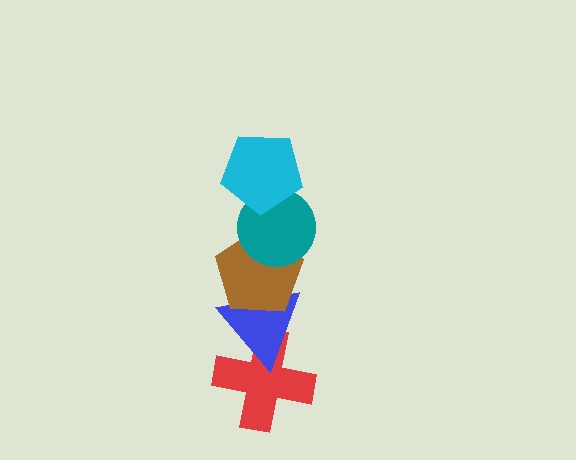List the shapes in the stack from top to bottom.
From top to bottom: the cyan pentagon, the teal circle, the brown pentagon, the blue triangle, the red cross.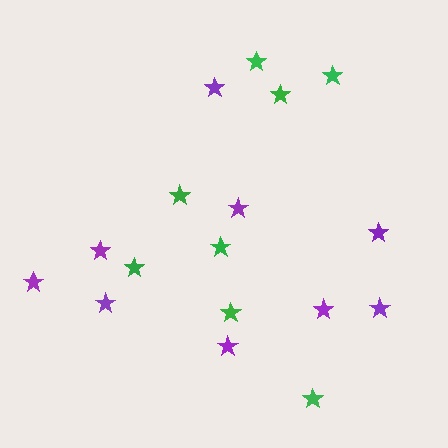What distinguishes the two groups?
There are 2 groups: one group of purple stars (9) and one group of green stars (8).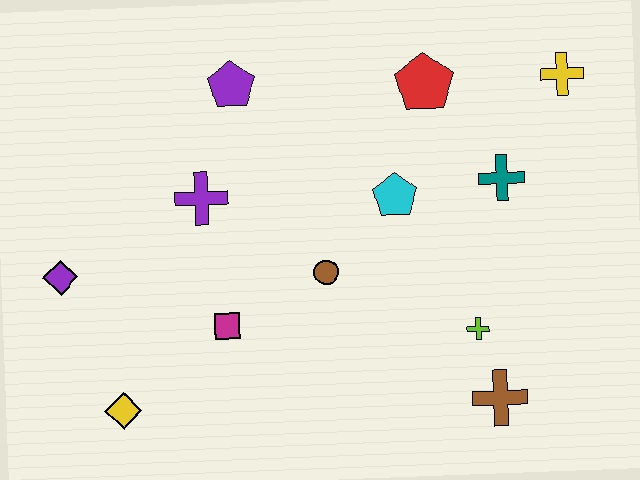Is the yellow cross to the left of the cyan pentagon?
No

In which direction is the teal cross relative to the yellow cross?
The teal cross is below the yellow cross.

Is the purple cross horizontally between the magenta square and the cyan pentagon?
No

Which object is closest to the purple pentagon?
The purple cross is closest to the purple pentagon.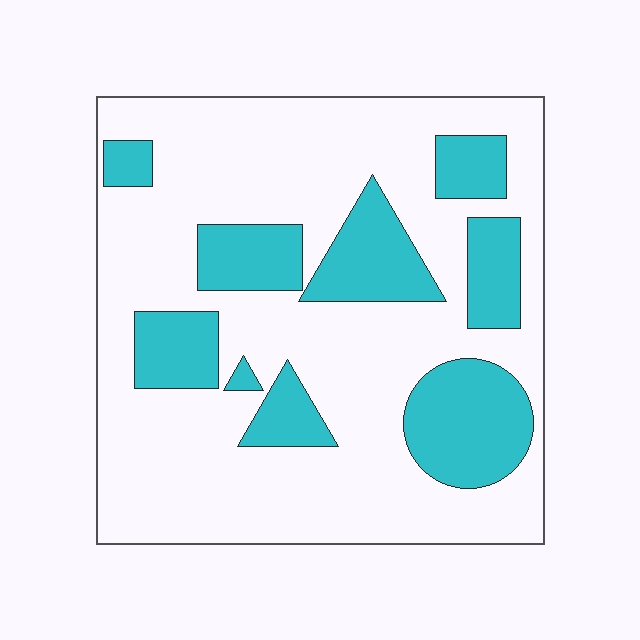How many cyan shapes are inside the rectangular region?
9.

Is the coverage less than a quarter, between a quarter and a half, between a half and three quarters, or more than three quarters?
Between a quarter and a half.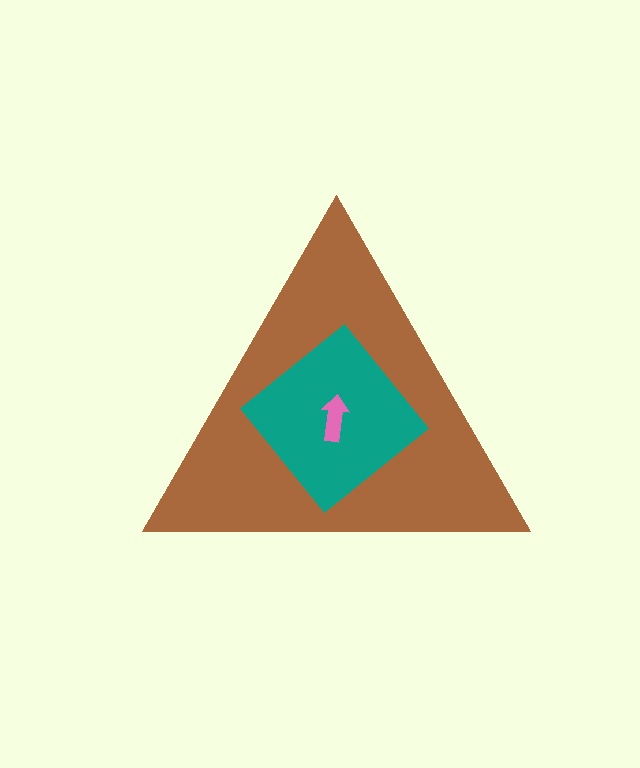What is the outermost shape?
The brown triangle.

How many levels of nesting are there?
3.